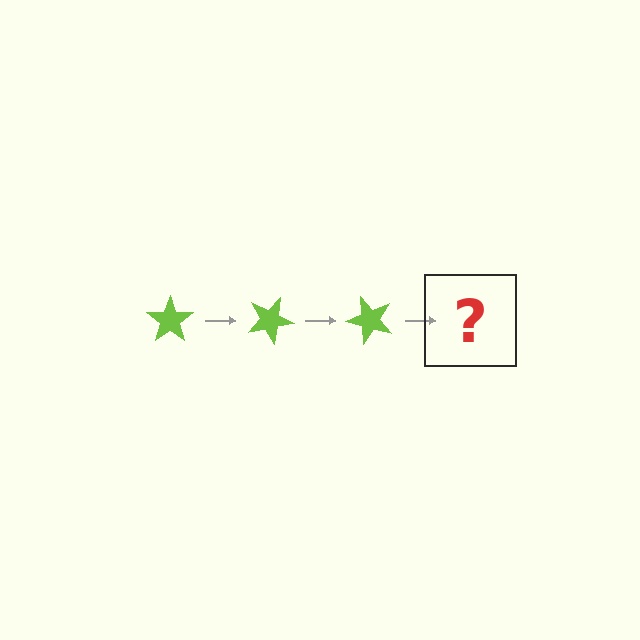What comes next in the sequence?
The next element should be a lime star rotated 75 degrees.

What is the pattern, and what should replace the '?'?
The pattern is that the star rotates 25 degrees each step. The '?' should be a lime star rotated 75 degrees.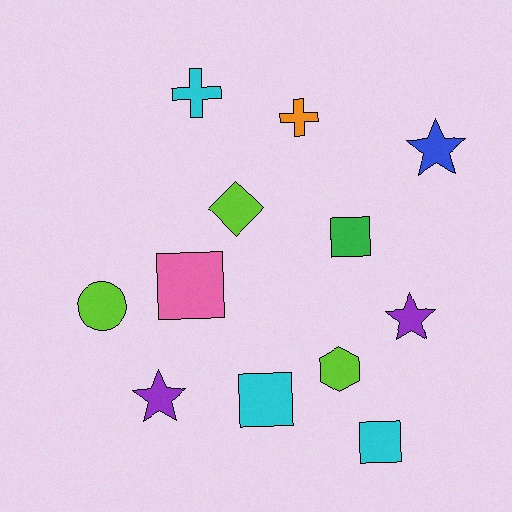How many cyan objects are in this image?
There are 3 cyan objects.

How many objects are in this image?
There are 12 objects.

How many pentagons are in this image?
There are no pentagons.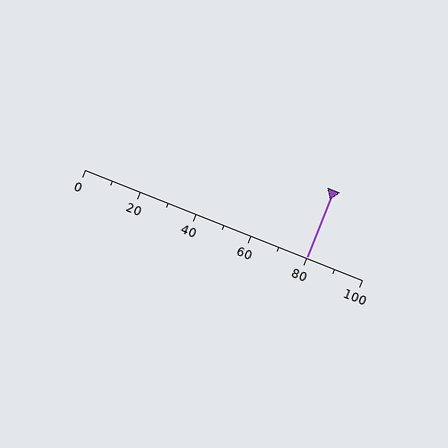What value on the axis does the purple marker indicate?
The marker indicates approximately 80.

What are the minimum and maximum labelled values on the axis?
The axis runs from 0 to 100.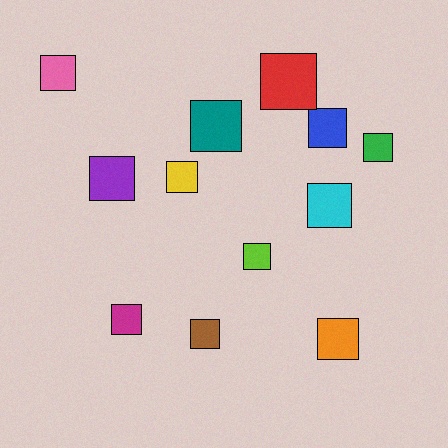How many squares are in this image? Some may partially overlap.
There are 12 squares.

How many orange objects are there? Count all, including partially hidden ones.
There is 1 orange object.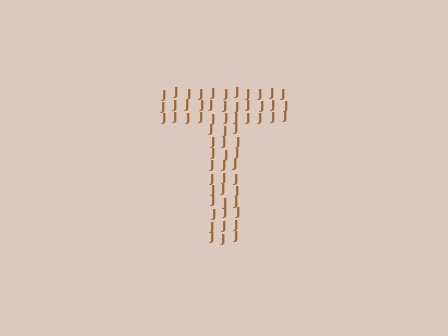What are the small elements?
The small elements are letter J's.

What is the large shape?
The large shape is the letter T.